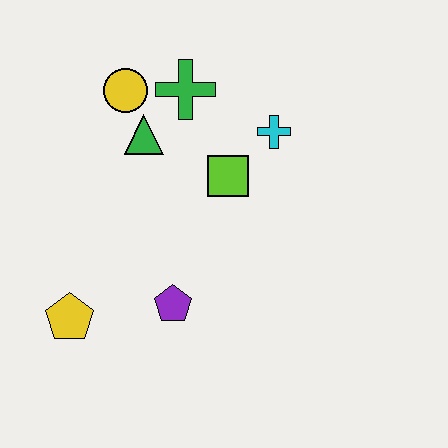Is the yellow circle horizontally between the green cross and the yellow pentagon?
Yes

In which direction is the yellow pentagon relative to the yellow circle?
The yellow pentagon is below the yellow circle.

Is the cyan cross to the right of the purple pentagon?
Yes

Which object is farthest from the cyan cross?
The yellow pentagon is farthest from the cyan cross.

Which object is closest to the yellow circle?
The green triangle is closest to the yellow circle.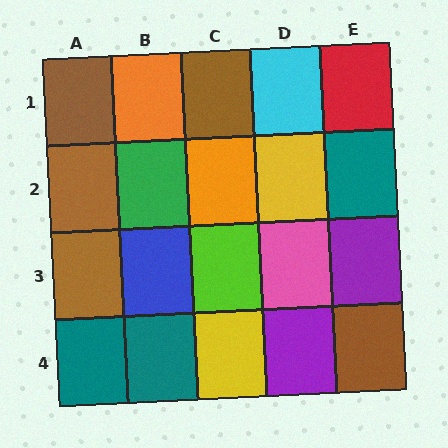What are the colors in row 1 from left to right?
Brown, orange, brown, cyan, red.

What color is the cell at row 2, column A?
Brown.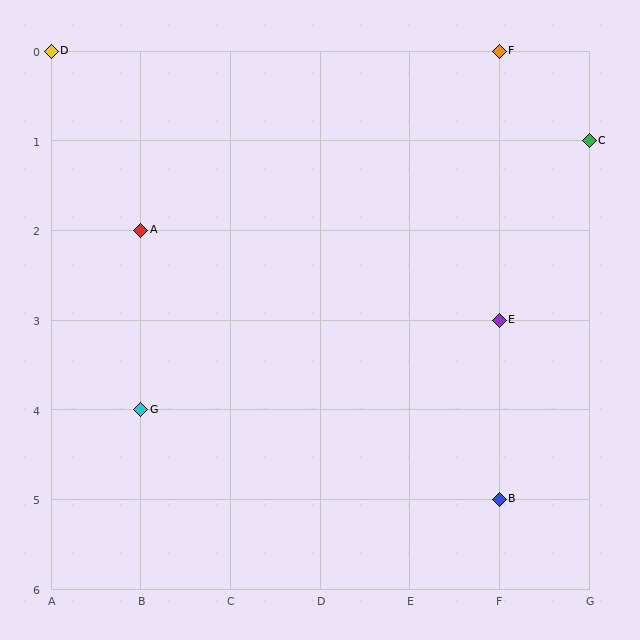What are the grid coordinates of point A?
Point A is at grid coordinates (B, 2).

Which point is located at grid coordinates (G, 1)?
Point C is at (G, 1).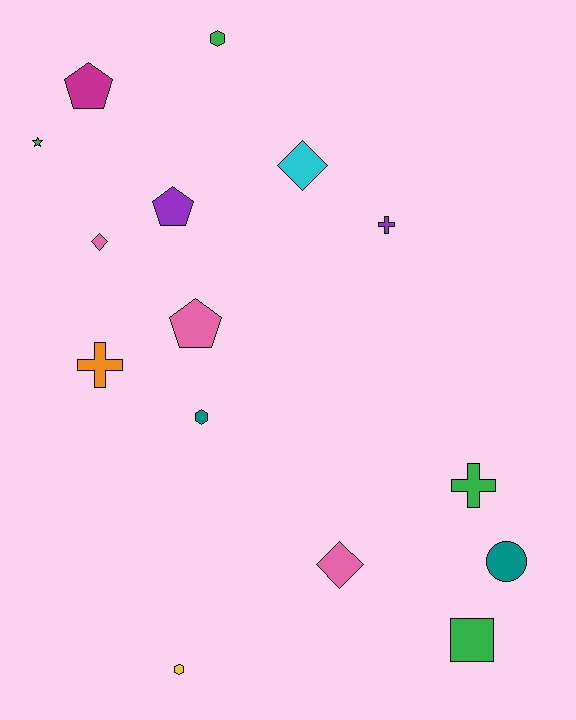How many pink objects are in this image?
There are 3 pink objects.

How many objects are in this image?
There are 15 objects.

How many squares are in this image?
There is 1 square.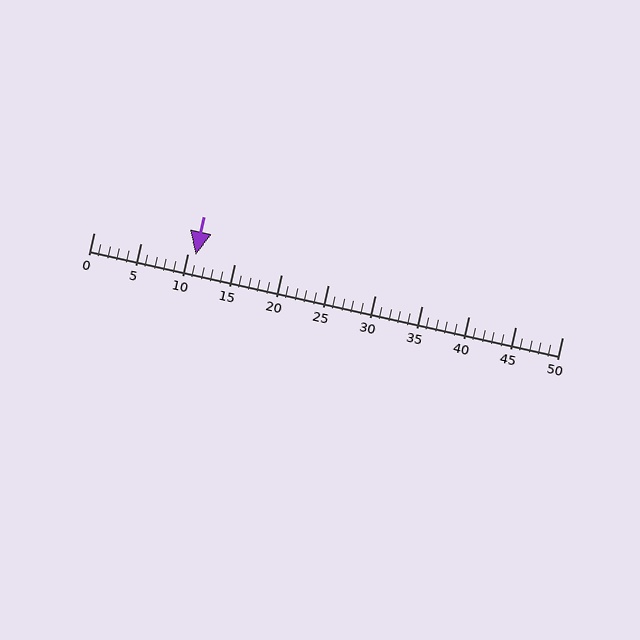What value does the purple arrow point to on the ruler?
The purple arrow points to approximately 11.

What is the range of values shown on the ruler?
The ruler shows values from 0 to 50.